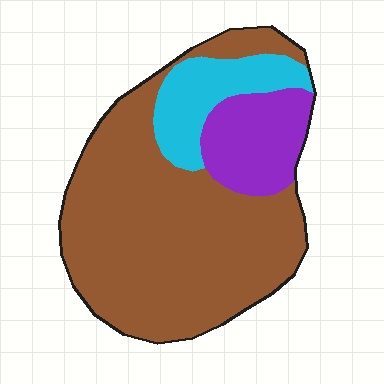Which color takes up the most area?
Brown, at roughly 70%.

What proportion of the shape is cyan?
Cyan covers about 15% of the shape.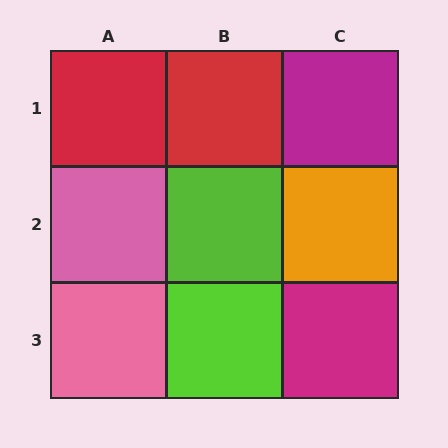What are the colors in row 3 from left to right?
Pink, lime, magenta.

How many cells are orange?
1 cell is orange.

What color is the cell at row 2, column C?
Orange.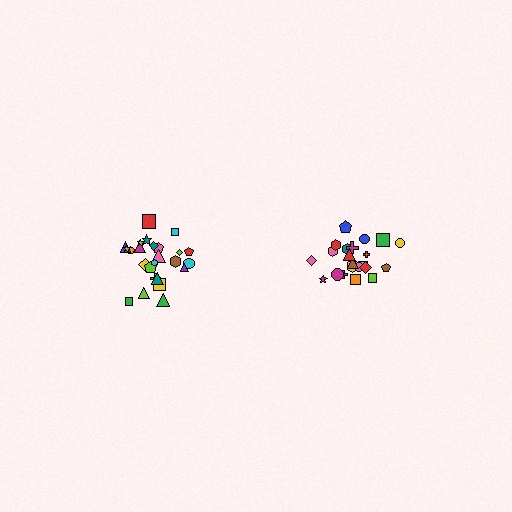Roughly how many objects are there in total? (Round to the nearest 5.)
Roughly 45 objects in total.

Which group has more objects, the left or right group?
The left group.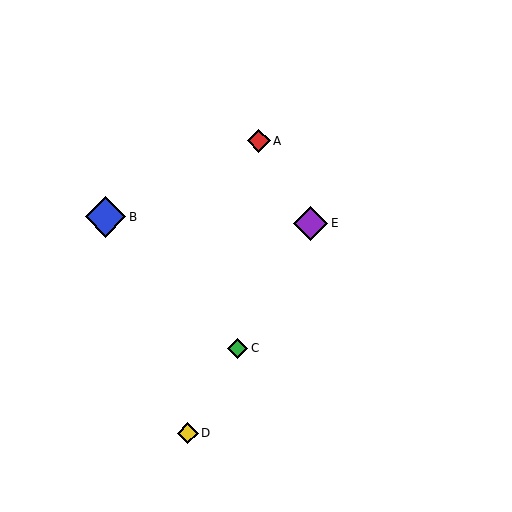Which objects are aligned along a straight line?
Objects C, D, E are aligned along a straight line.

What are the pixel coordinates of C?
Object C is at (238, 348).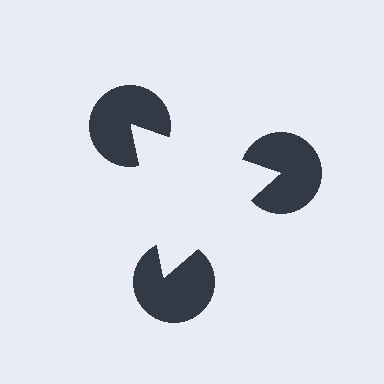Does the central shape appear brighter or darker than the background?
It typically appears slightly brighter than the background, even though no actual brightness change is drawn.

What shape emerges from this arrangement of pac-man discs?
An illusory triangle — its edges are inferred from the aligned wedge cuts in the pac-man discs, not physically drawn.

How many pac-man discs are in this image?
There are 3 — one at each vertex of the illusory triangle.